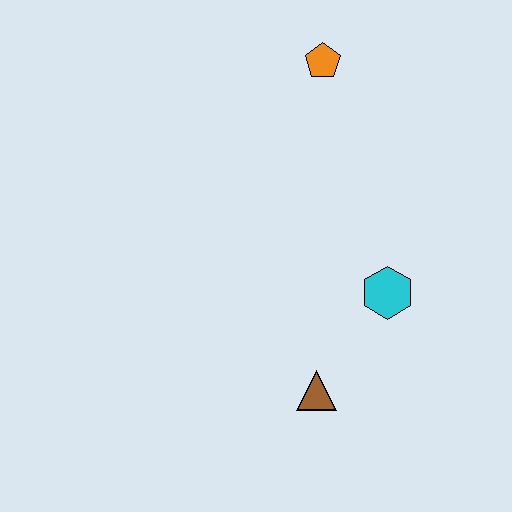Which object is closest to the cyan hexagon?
The brown triangle is closest to the cyan hexagon.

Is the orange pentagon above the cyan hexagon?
Yes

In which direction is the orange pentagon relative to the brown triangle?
The orange pentagon is above the brown triangle.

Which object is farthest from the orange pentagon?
The brown triangle is farthest from the orange pentagon.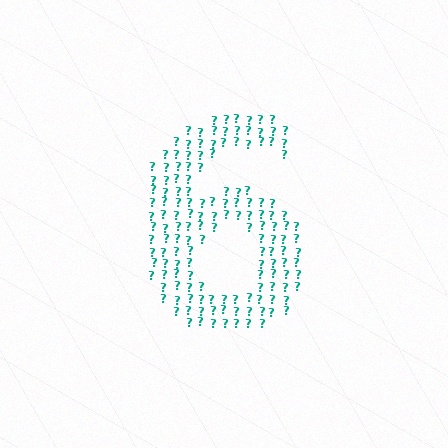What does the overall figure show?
The overall figure shows the digit 6.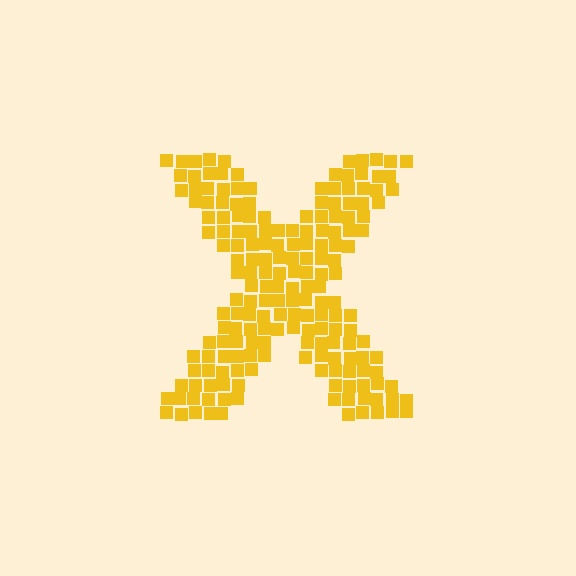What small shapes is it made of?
It is made of small squares.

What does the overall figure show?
The overall figure shows the letter X.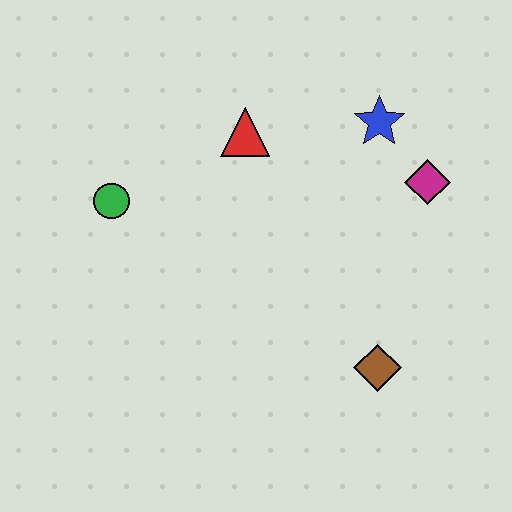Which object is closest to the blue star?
The magenta diamond is closest to the blue star.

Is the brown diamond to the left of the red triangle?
No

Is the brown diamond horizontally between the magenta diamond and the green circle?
Yes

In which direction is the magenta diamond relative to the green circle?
The magenta diamond is to the right of the green circle.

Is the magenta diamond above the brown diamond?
Yes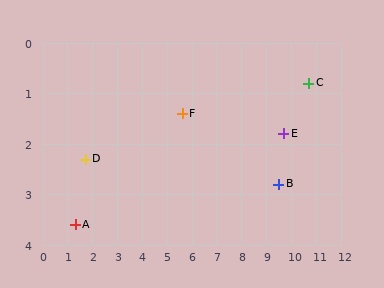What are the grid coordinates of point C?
Point C is at approximately (10.7, 0.8).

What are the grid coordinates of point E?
Point E is at approximately (9.7, 1.8).